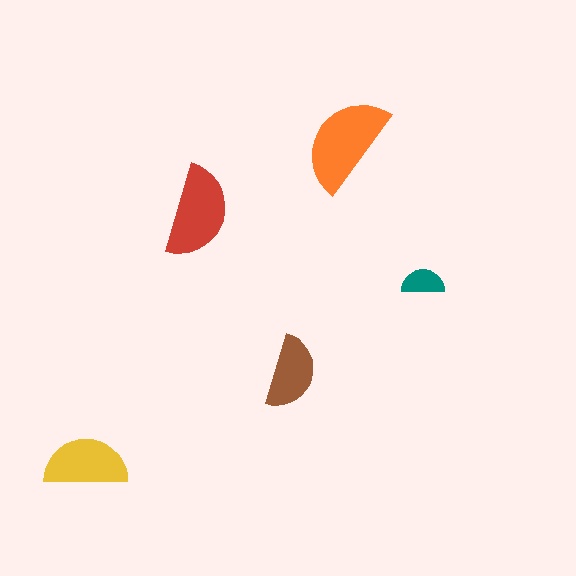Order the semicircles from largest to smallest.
the orange one, the red one, the yellow one, the brown one, the teal one.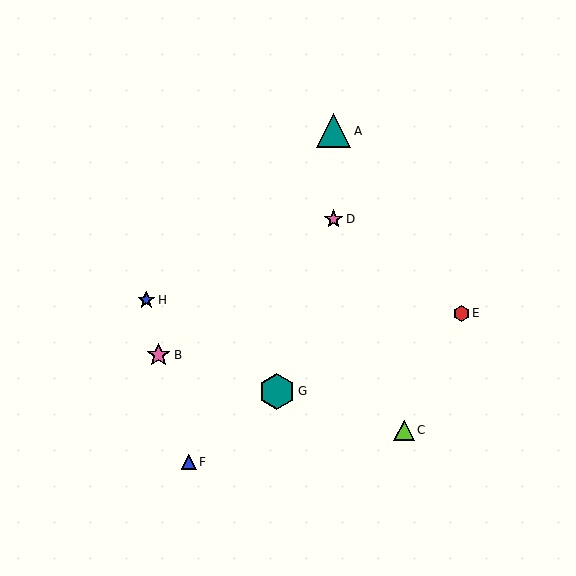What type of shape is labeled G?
Shape G is a teal hexagon.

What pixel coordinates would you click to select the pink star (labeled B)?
Click at (159, 355) to select the pink star B.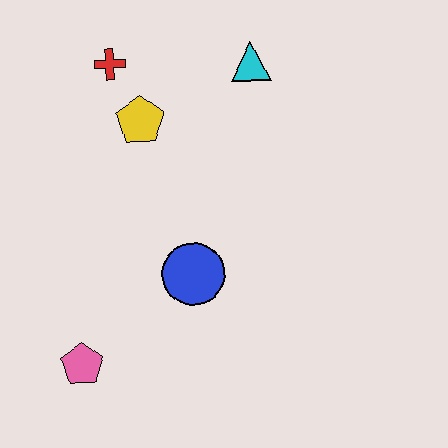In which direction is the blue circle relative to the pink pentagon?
The blue circle is to the right of the pink pentagon.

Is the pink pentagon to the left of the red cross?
Yes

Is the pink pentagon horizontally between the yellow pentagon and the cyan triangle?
No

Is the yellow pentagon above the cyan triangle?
No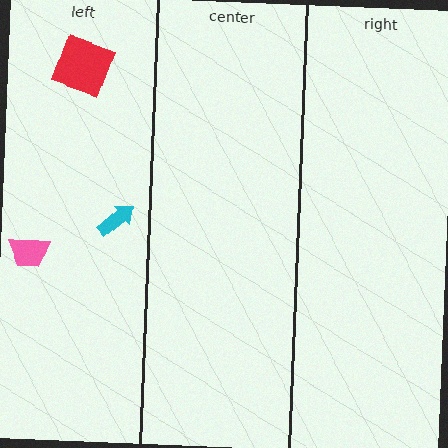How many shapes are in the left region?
3.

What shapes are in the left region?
The pink trapezoid, the red square, the cyan arrow.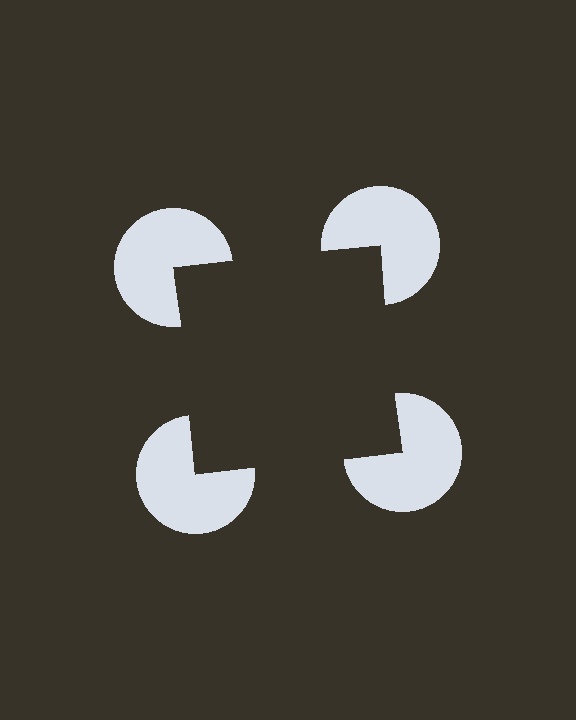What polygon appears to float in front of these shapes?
An illusory square — its edges are inferred from the aligned wedge cuts in the pac-man discs, not physically drawn.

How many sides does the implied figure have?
4 sides.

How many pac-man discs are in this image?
There are 4 — one at each vertex of the illusory square.